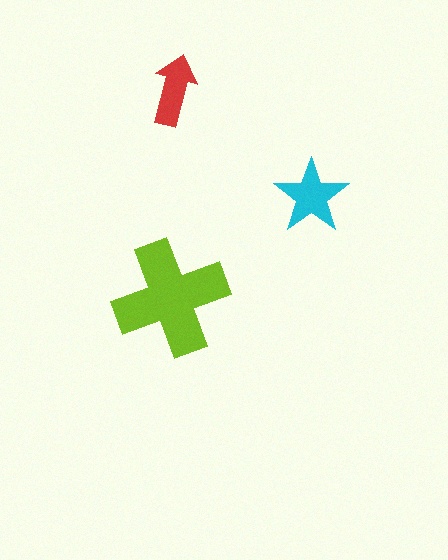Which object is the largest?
The lime cross.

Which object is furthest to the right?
The cyan star is rightmost.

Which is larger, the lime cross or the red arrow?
The lime cross.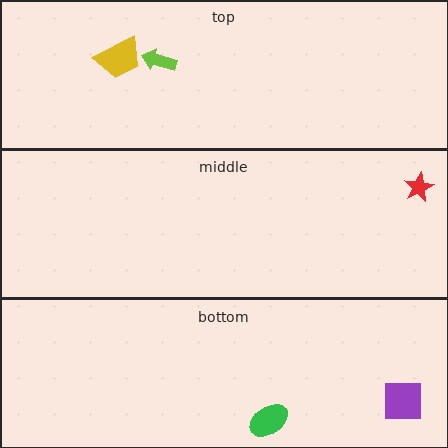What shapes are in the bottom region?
The green ellipse, the purple square.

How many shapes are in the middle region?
1.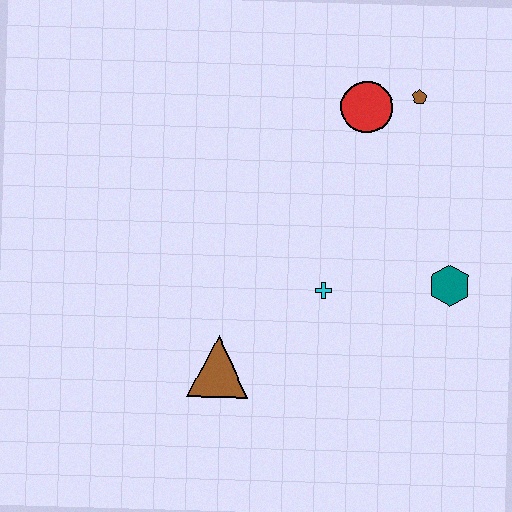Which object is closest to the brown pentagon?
The red circle is closest to the brown pentagon.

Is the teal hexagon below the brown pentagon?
Yes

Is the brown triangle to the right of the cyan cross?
No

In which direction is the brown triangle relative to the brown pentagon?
The brown triangle is below the brown pentagon.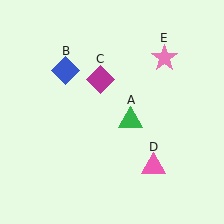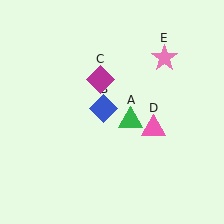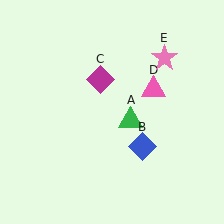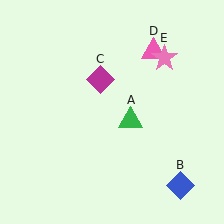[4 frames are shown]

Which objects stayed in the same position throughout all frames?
Green triangle (object A) and magenta diamond (object C) and pink star (object E) remained stationary.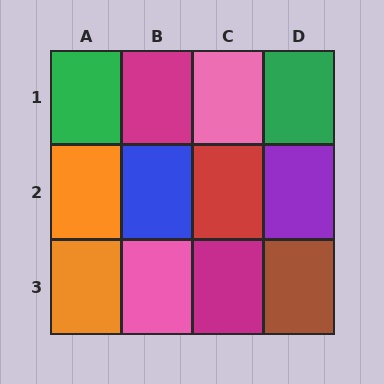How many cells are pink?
2 cells are pink.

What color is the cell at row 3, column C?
Magenta.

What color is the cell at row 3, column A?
Orange.